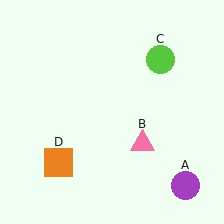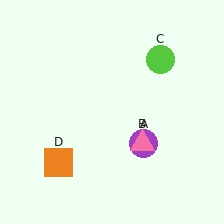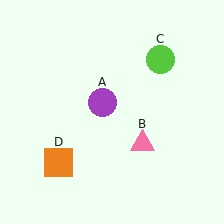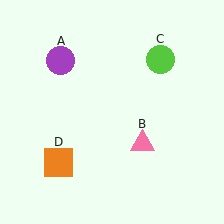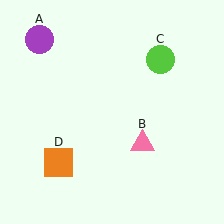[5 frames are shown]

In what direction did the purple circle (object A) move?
The purple circle (object A) moved up and to the left.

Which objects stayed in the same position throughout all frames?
Pink triangle (object B) and lime circle (object C) and orange square (object D) remained stationary.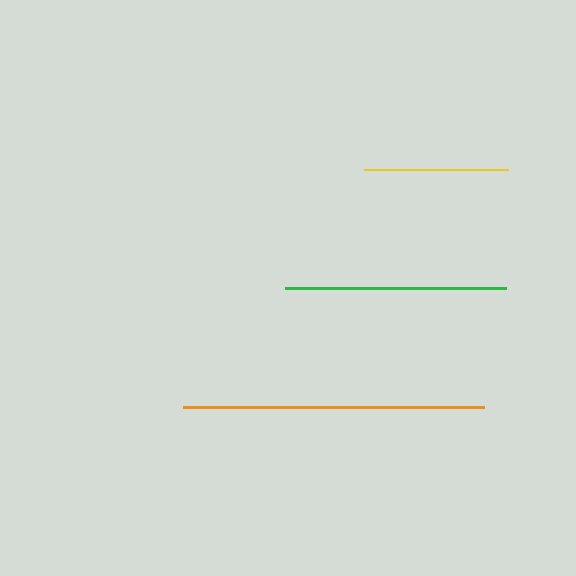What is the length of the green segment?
The green segment is approximately 221 pixels long.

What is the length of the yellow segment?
The yellow segment is approximately 145 pixels long.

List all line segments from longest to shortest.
From longest to shortest: orange, green, yellow.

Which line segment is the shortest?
The yellow line is the shortest at approximately 145 pixels.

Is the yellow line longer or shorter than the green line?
The green line is longer than the yellow line.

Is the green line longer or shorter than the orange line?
The orange line is longer than the green line.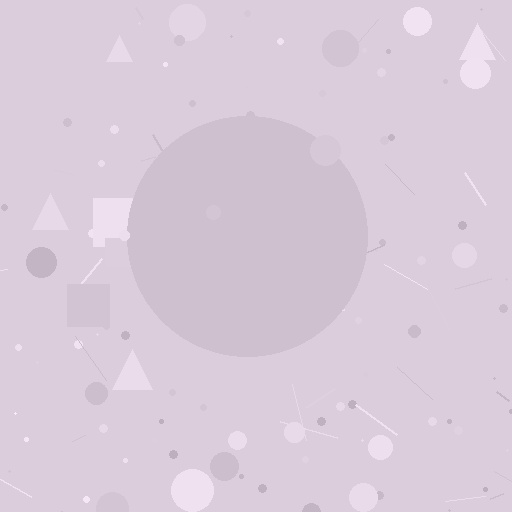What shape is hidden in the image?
A circle is hidden in the image.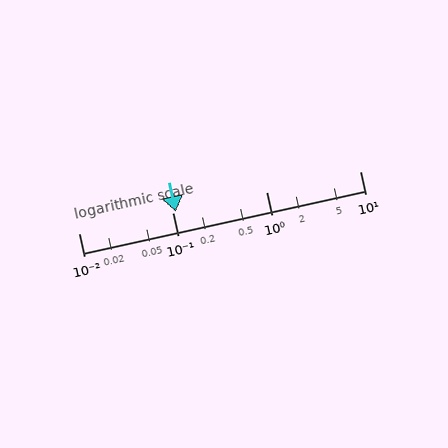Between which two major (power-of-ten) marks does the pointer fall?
The pointer is between 0.1 and 1.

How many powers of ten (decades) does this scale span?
The scale spans 3 decades, from 0.01 to 10.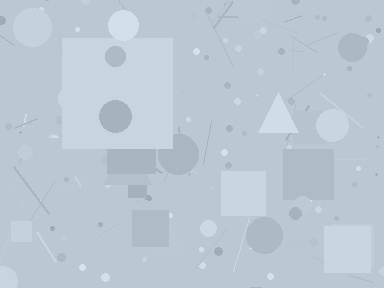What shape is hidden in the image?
A square is hidden in the image.